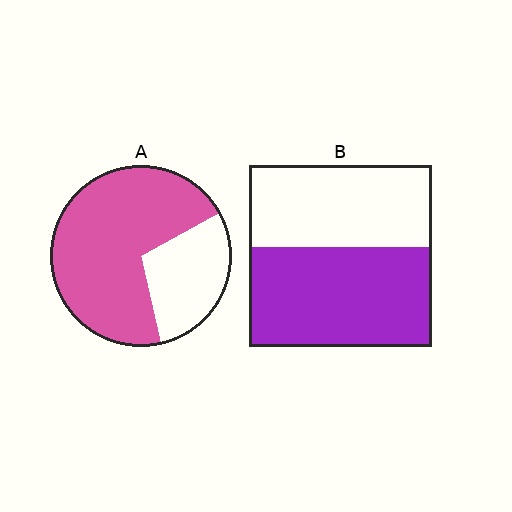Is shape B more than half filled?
Yes.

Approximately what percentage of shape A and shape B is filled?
A is approximately 70% and B is approximately 55%.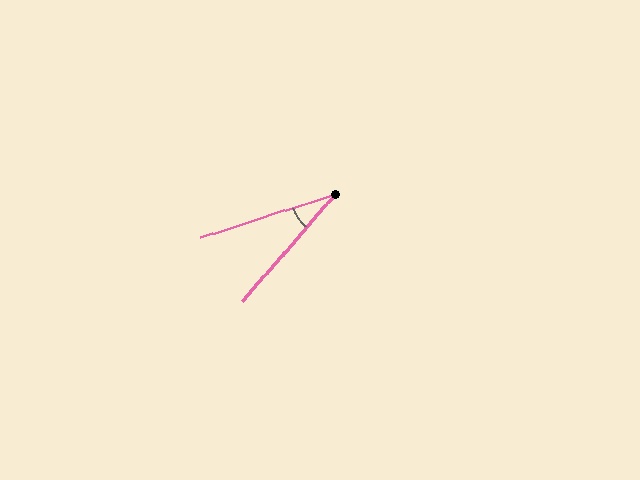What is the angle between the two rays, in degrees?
Approximately 31 degrees.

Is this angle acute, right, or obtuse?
It is acute.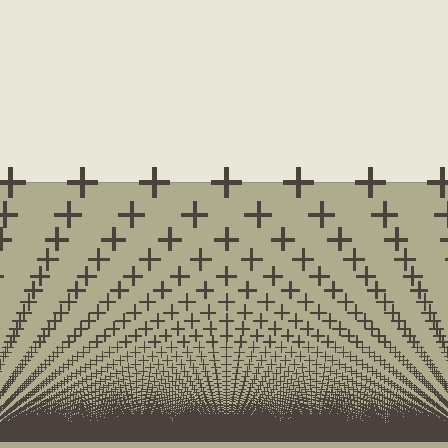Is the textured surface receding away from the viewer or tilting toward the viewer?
The surface appears to tilt toward the viewer. Texture elements get larger and sparser toward the top.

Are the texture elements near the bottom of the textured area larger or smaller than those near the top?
Smaller. The gradient is inverted — elements near the bottom are smaller and denser.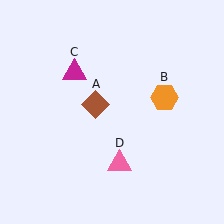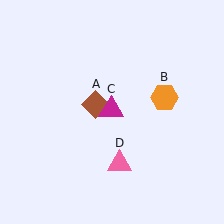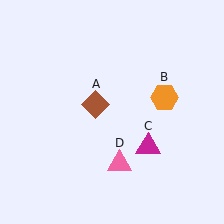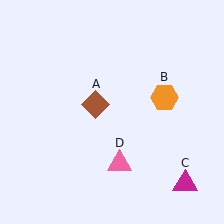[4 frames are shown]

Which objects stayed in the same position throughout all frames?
Brown diamond (object A) and orange hexagon (object B) and pink triangle (object D) remained stationary.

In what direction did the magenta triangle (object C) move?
The magenta triangle (object C) moved down and to the right.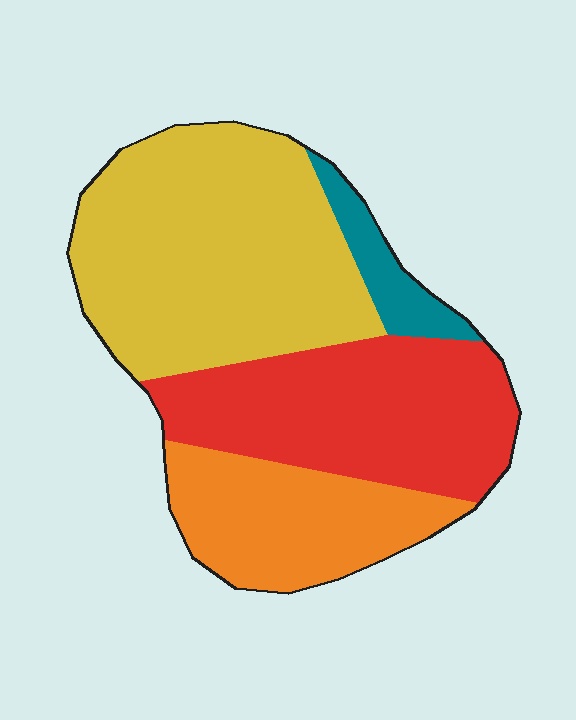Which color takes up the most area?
Yellow, at roughly 40%.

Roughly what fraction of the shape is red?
Red takes up between a quarter and a half of the shape.